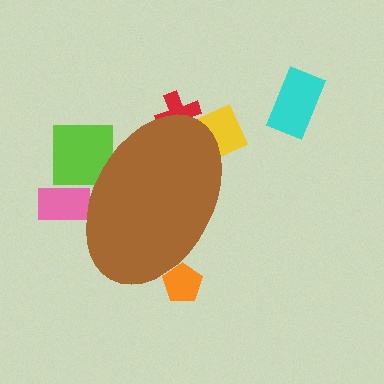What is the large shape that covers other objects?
A brown ellipse.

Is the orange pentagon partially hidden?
Yes, the orange pentagon is partially hidden behind the brown ellipse.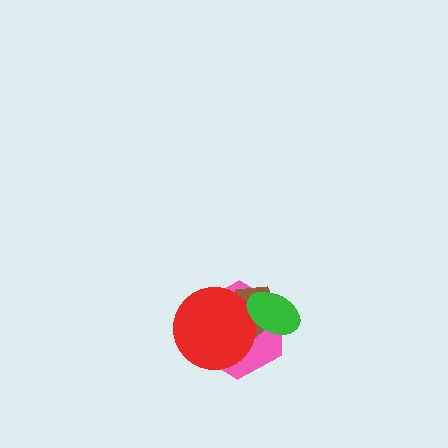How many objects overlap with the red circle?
3 objects overlap with the red circle.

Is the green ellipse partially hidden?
No, no other shape covers it.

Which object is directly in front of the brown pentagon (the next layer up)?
The red circle is directly in front of the brown pentagon.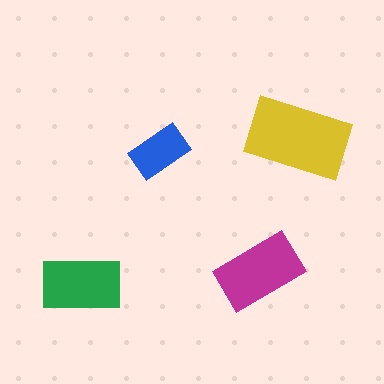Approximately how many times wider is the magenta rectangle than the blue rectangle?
About 1.5 times wider.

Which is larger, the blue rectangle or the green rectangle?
The green one.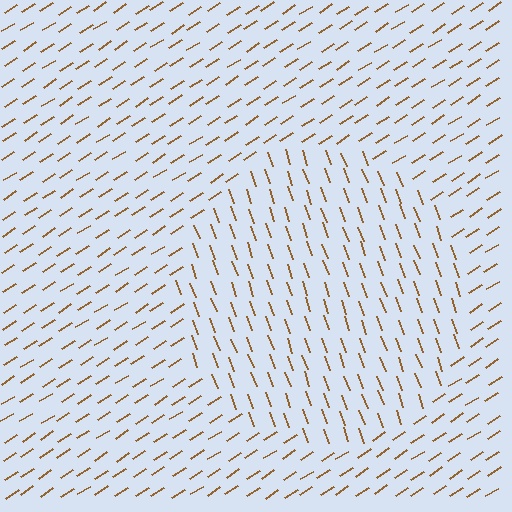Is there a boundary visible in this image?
Yes, there is a texture boundary formed by a change in line orientation.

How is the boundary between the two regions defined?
The boundary is defined purely by a change in line orientation (approximately 77 degrees difference). All lines are the same color and thickness.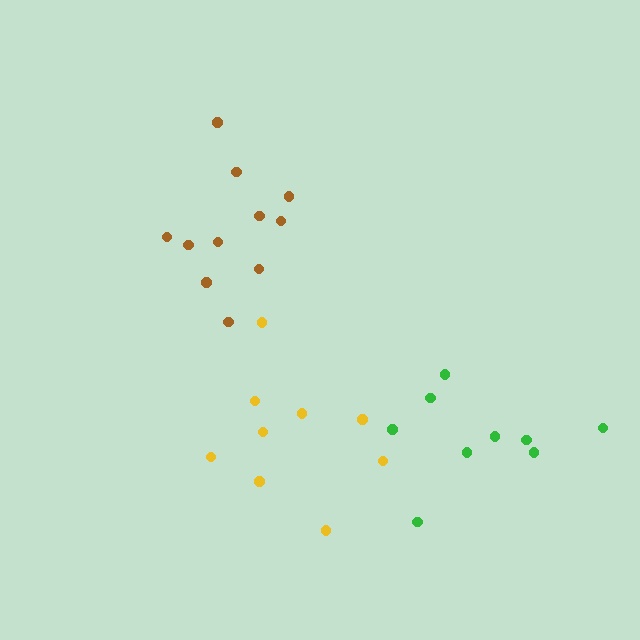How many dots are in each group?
Group 1: 11 dots, Group 2: 9 dots, Group 3: 9 dots (29 total).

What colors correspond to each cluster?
The clusters are colored: brown, yellow, green.